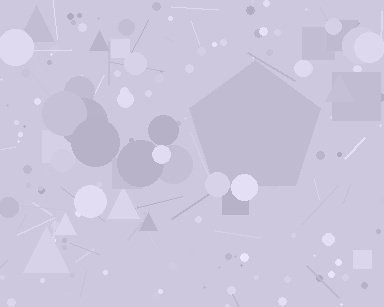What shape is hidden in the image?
A pentagon is hidden in the image.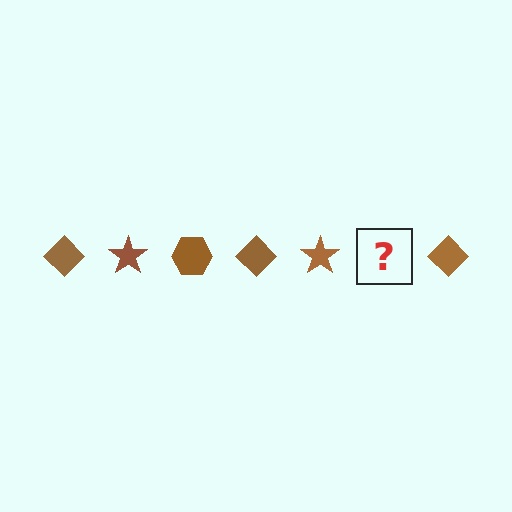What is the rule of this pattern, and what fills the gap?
The rule is that the pattern cycles through diamond, star, hexagon shapes in brown. The gap should be filled with a brown hexagon.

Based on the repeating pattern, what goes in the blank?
The blank should be a brown hexagon.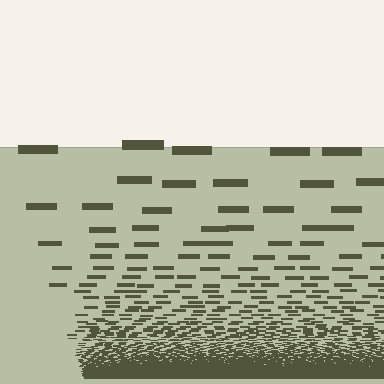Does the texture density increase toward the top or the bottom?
Density increases toward the bottom.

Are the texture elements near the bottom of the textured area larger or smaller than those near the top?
Smaller. The gradient is inverted — elements near the bottom are smaller and denser.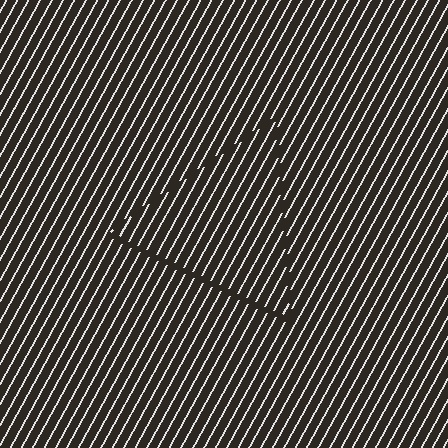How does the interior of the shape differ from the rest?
The interior of the shape contains the same grating, shifted by half a period — the contour is defined by the phase discontinuity where line-ends from the inner and outer gratings abut.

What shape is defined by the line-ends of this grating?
An illusory triangle. The interior of the shape contains the same grating, shifted by half a period — the contour is defined by the phase discontinuity where line-ends from the inner and outer gratings abut.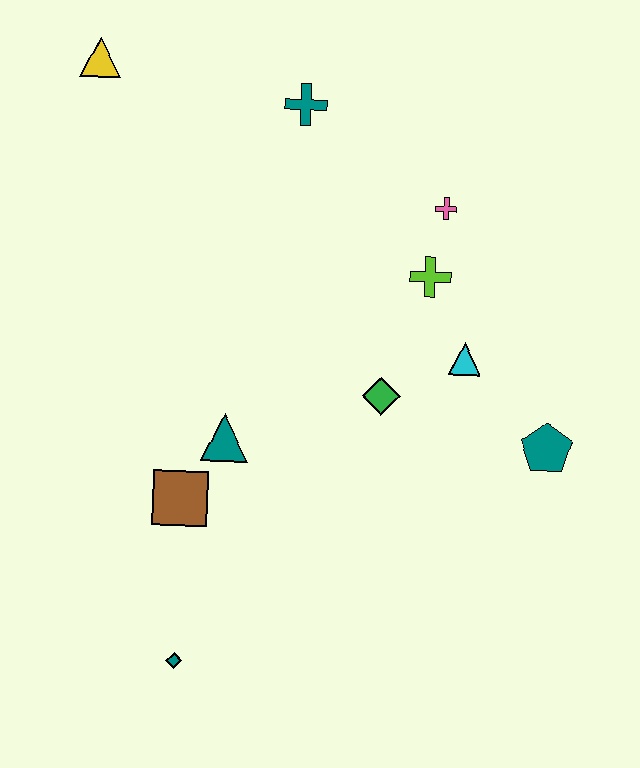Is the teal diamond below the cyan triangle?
Yes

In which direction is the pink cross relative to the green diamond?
The pink cross is above the green diamond.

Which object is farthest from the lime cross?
The teal diamond is farthest from the lime cross.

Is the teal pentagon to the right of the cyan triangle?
Yes